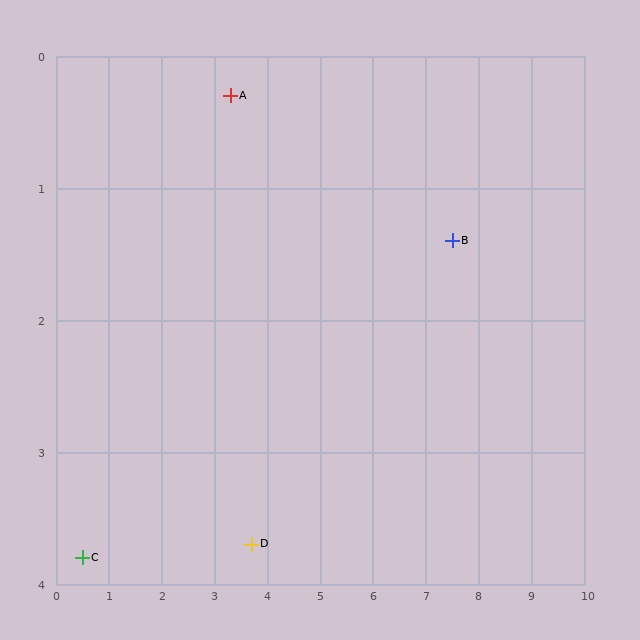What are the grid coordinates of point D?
Point D is at approximately (3.7, 3.7).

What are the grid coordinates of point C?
Point C is at approximately (0.5, 3.8).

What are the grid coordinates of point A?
Point A is at approximately (3.3, 0.3).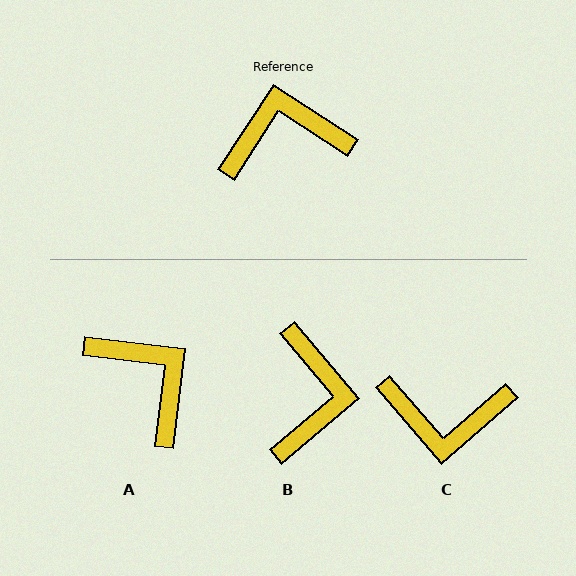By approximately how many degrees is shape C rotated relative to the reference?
Approximately 164 degrees counter-clockwise.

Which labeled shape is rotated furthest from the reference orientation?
C, about 164 degrees away.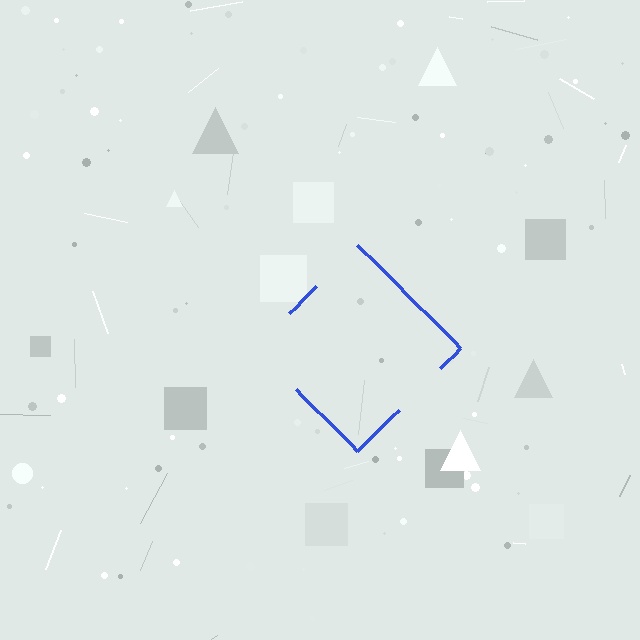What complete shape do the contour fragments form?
The contour fragments form a diamond.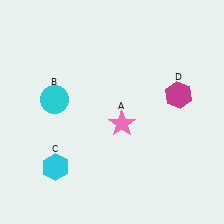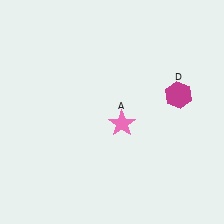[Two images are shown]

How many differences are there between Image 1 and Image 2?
There are 2 differences between the two images.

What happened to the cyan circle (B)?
The cyan circle (B) was removed in Image 2. It was in the top-left area of Image 1.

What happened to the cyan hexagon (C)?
The cyan hexagon (C) was removed in Image 2. It was in the bottom-left area of Image 1.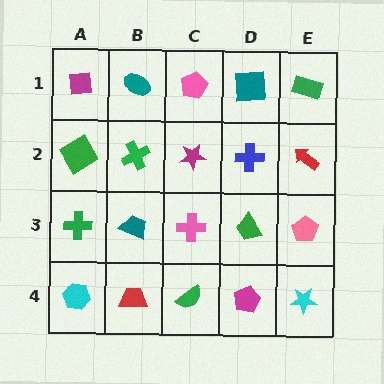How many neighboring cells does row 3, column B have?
4.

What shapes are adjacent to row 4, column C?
A pink cross (row 3, column C), a red trapezoid (row 4, column B), a magenta pentagon (row 4, column D).